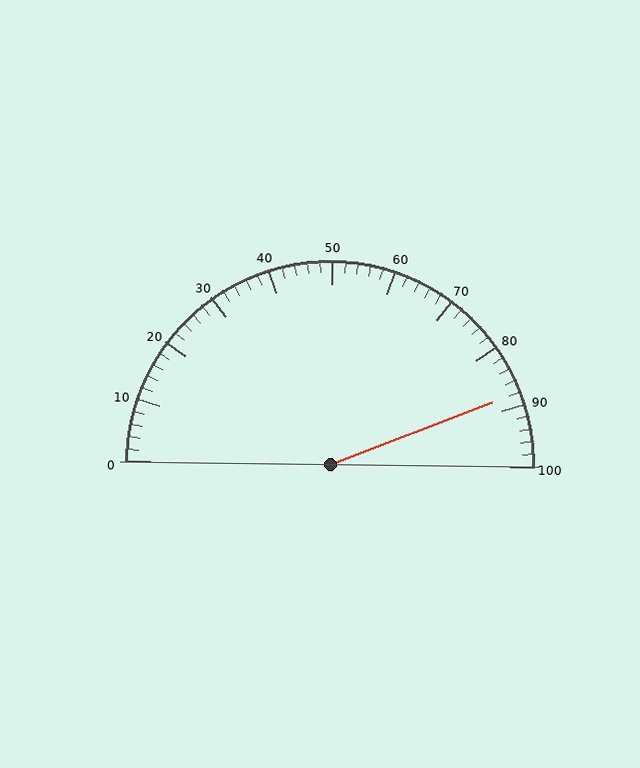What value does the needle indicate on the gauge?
The needle indicates approximately 88.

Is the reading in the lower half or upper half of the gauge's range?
The reading is in the upper half of the range (0 to 100).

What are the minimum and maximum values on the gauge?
The gauge ranges from 0 to 100.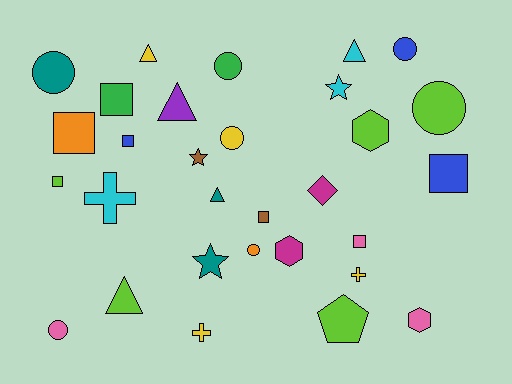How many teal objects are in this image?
There are 3 teal objects.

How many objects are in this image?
There are 30 objects.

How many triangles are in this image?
There are 5 triangles.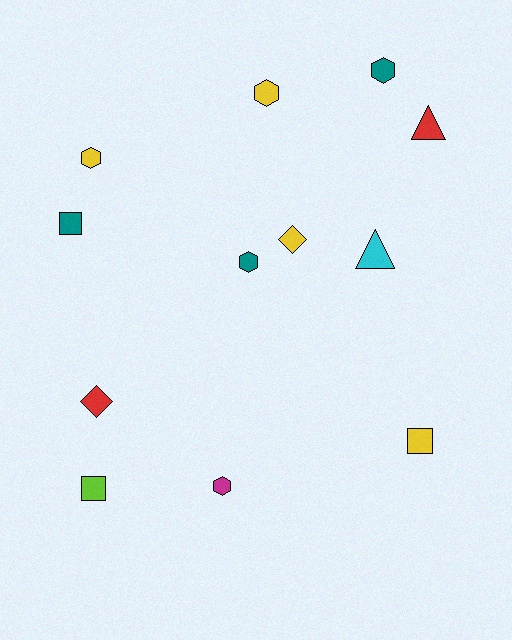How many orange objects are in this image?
There are no orange objects.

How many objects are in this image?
There are 12 objects.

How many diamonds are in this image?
There are 2 diamonds.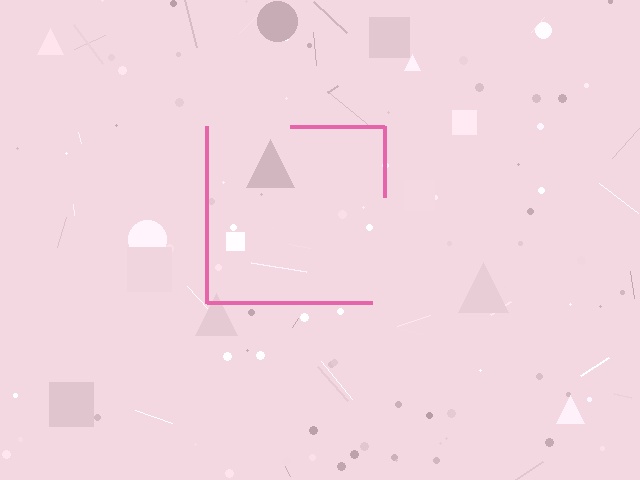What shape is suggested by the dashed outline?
The dashed outline suggests a square.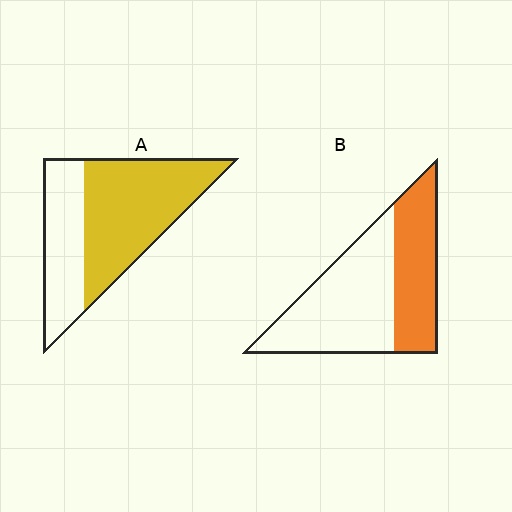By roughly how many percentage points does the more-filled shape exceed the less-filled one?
By roughly 25 percentage points (A over B).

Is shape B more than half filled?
No.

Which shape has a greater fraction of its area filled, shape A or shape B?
Shape A.